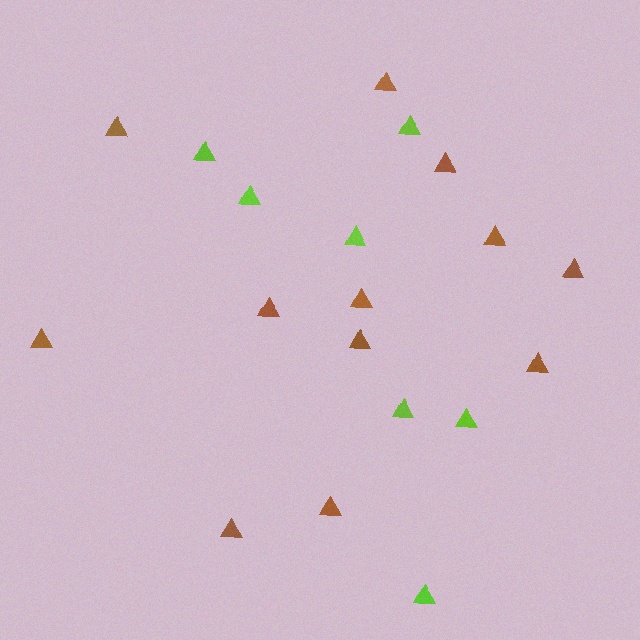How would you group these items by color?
There are 2 groups: one group of brown triangles (12) and one group of lime triangles (7).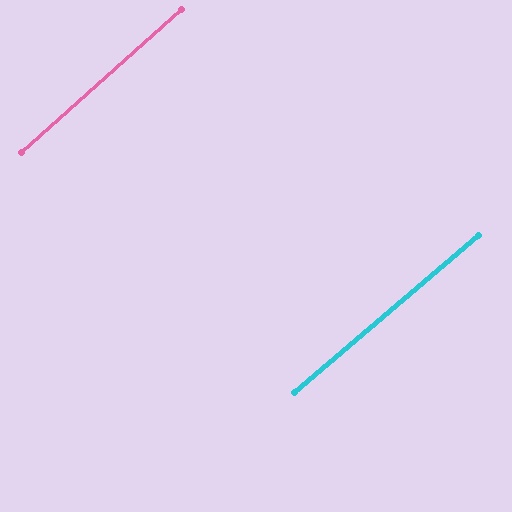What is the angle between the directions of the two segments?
Approximately 1 degree.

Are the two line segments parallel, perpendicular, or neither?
Parallel — their directions differ by only 1.4°.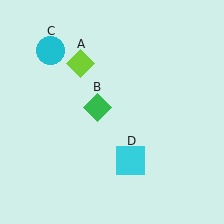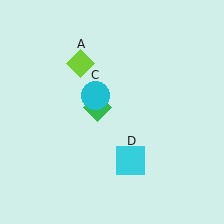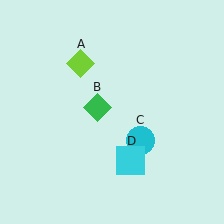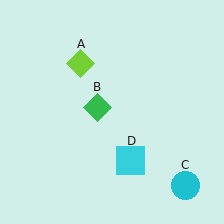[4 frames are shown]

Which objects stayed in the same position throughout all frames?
Lime diamond (object A) and green diamond (object B) and cyan square (object D) remained stationary.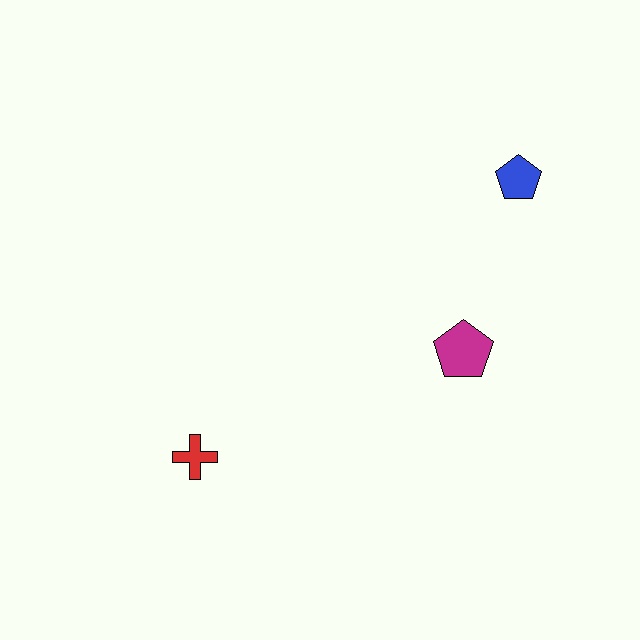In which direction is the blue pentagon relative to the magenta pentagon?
The blue pentagon is above the magenta pentagon.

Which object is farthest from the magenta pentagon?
The red cross is farthest from the magenta pentagon.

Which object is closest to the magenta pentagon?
The blue pentagon is closest to the magenta pentagon.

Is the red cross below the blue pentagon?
Yes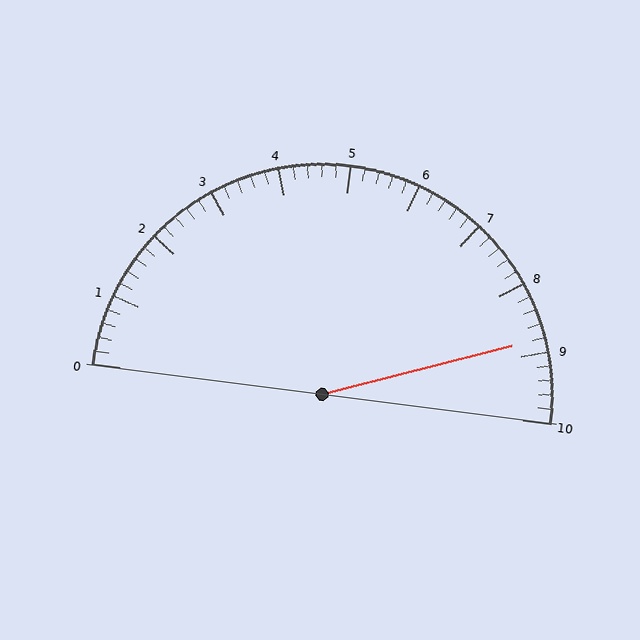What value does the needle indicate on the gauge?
The needle indicates approximately 8.8.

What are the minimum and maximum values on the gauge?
The gauge ranges from 0 to 10.